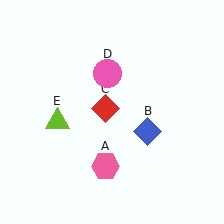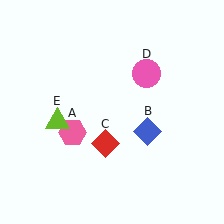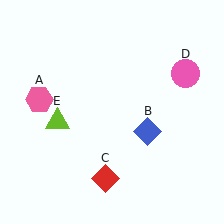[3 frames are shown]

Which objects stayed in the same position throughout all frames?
Blue diamond (object B) and lime triangle (object E) remained stationary.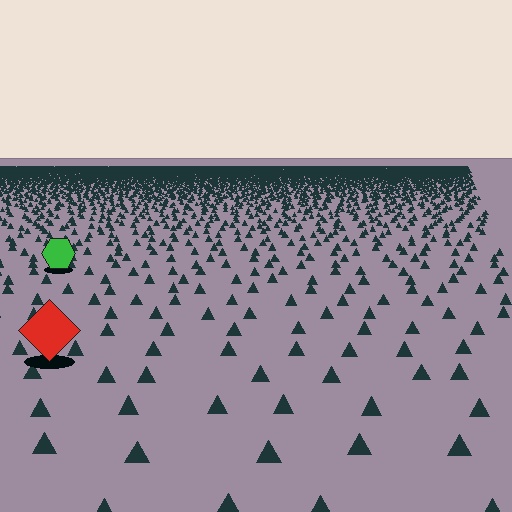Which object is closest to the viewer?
The red diamond is closest. The texture marks near it are larger and more spread out.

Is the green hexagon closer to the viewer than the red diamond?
No. The red diamond is closer — you can tell from the texture gradient: the ground texture is coarser near it.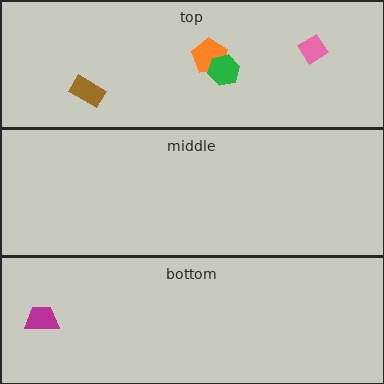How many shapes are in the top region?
4.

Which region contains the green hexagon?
The top region.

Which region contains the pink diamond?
The top region.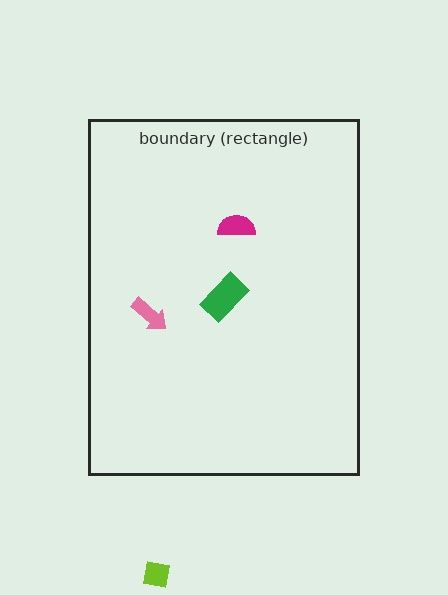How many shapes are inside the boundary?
3 inside, 1 outside.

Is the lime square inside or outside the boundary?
Outside.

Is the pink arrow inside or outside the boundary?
Inside.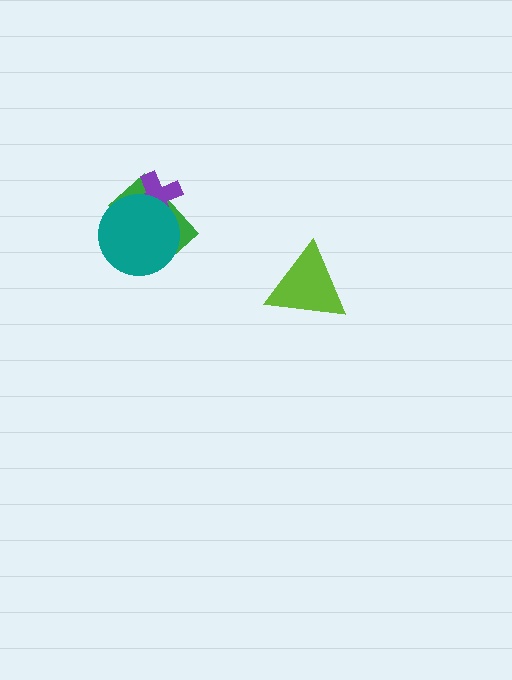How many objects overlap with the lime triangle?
0 objects overlap with the lime triangle.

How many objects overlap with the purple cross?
2 objects overlap with the purple cross.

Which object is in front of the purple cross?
The teal circle is in front of the purple cross.